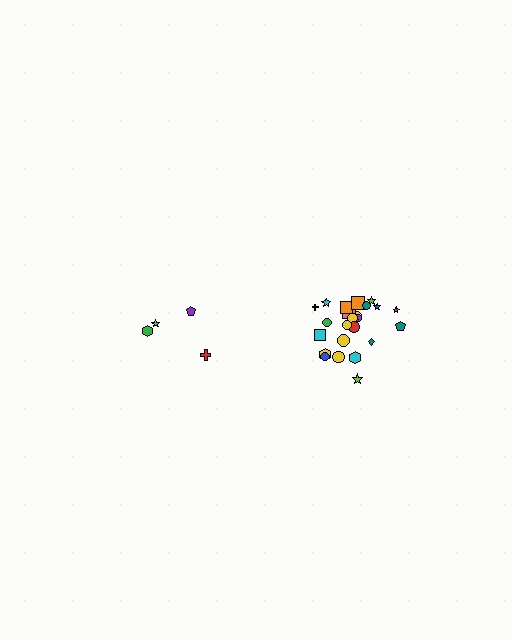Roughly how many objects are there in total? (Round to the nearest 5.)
Roughly 30 objects in total.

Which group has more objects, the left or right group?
The right group.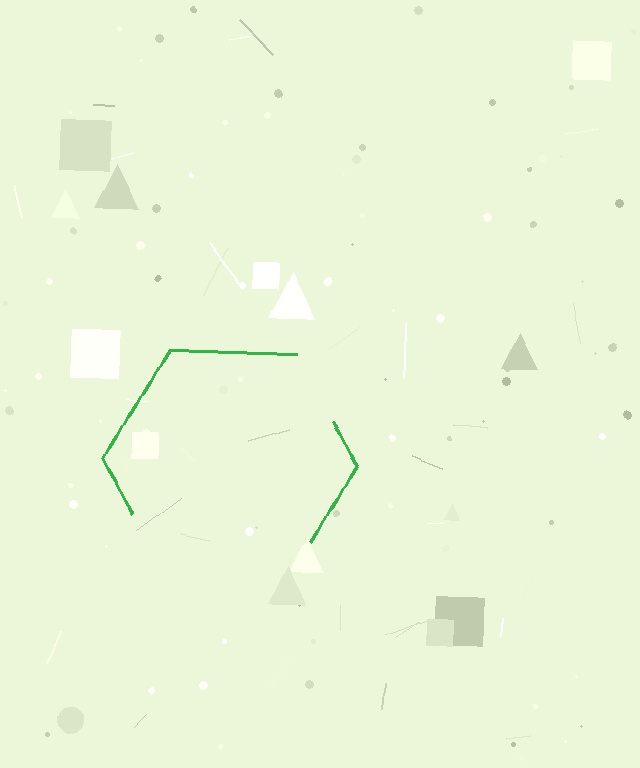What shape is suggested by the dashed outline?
The dashed outline suggests a hexagon.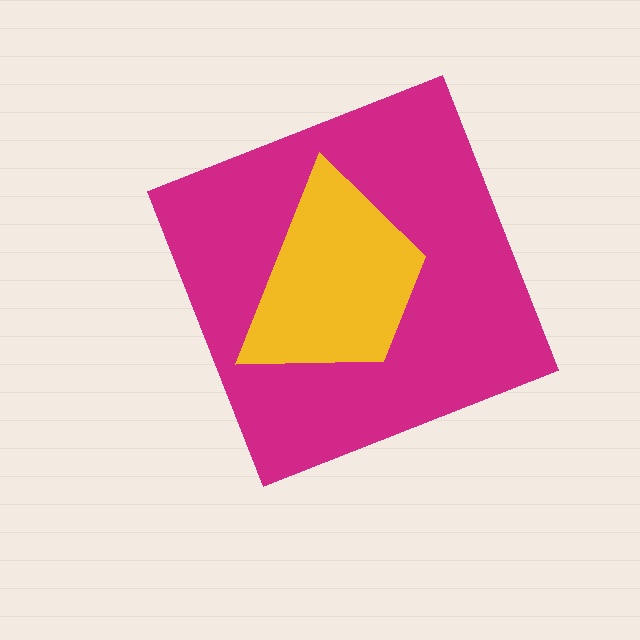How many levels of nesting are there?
2.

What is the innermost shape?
The yellow trapezoid.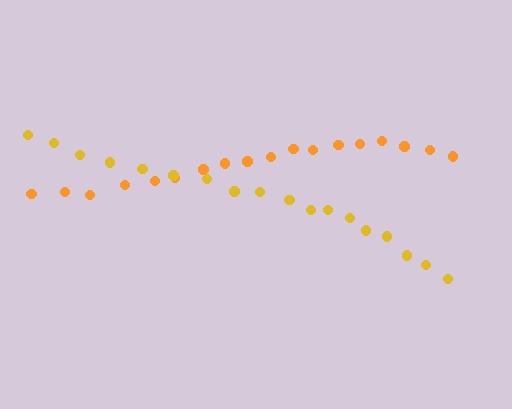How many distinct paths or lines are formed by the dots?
There are 2 distinct paths.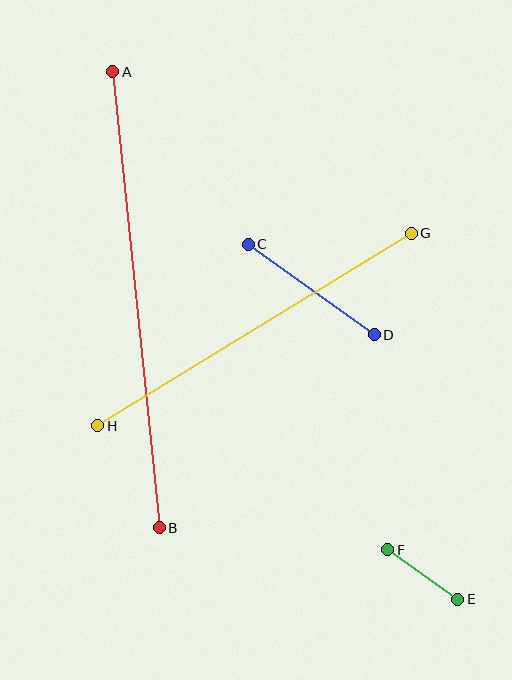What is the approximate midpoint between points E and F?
The midpoint is at approximately (423, 574) pixels.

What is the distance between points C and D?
The distance is approximately 155 pixels.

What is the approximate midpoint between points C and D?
The midpoint is at approximately (311, 290) pixels.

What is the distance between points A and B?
The distance is approximately 458 pixels.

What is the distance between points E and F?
The distance is approximately 86 pixels.